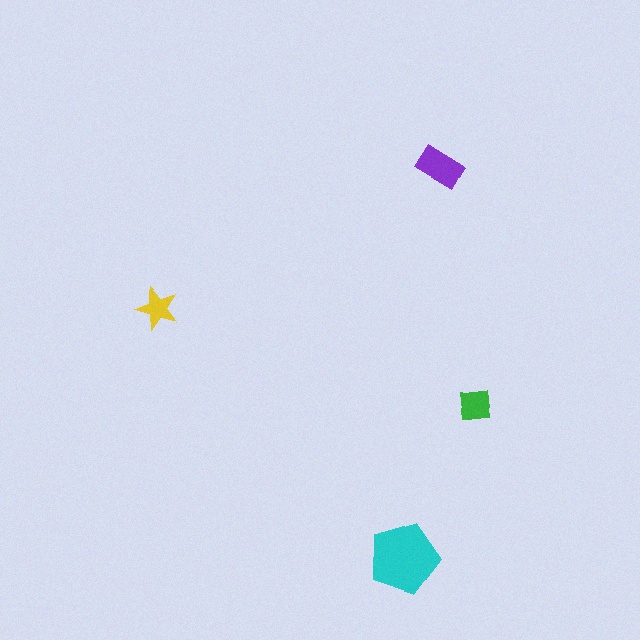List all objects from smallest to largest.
The yellow star, the green square, the purple rectangle, the cyan pentagon.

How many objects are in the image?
There are 4 objects in the image.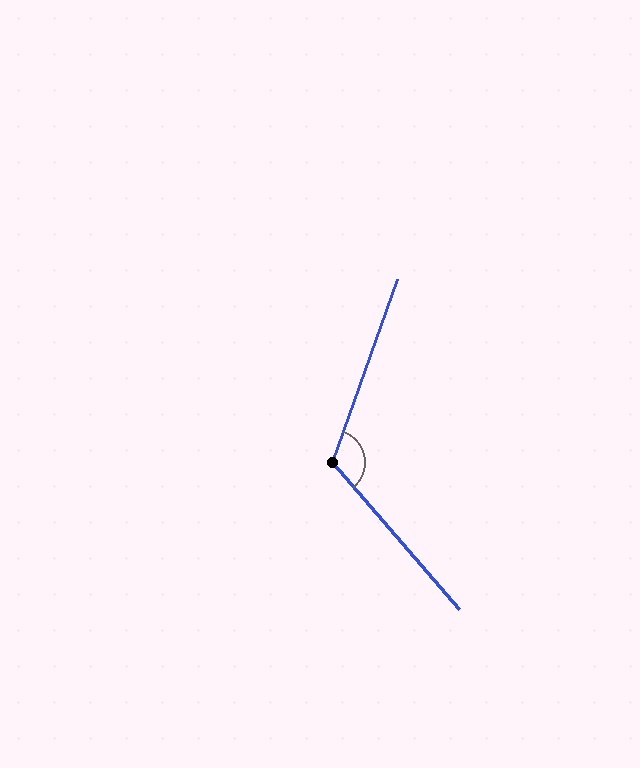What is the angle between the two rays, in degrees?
Approximately 120 degrees.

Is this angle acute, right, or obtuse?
It is obtuse.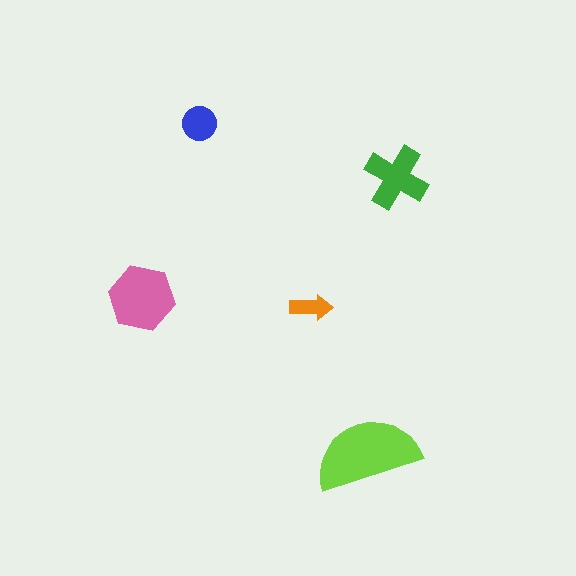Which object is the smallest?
The orange arrow.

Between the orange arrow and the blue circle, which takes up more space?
The blue circle.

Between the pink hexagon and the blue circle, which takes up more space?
The pink hexagon.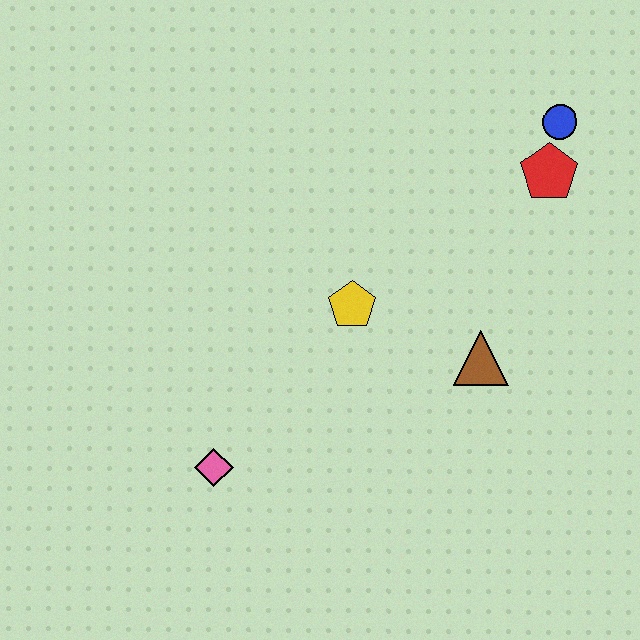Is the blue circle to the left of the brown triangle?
No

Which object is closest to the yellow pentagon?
The brown triangle is closest to the yellow pentagon.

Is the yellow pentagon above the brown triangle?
Yes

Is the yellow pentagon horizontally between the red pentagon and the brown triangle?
No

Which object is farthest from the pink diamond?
The blue circle is farthest from the pink diamond.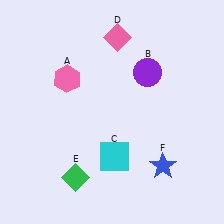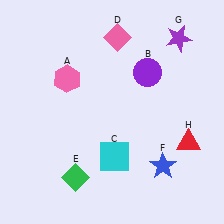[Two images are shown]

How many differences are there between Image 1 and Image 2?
There are 2 differences between the two images.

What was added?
A purple star (G), a red triangle (H) were added in Image 2.